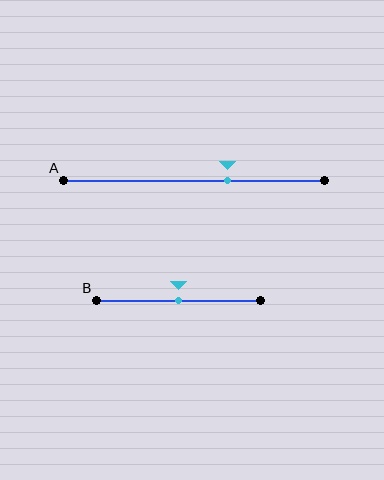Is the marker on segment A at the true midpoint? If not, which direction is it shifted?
No, the marker on segment A is shifted to the right by about 13% of the segment length.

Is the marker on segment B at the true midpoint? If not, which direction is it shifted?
Yes, the marker on segment B is at the true midpoint.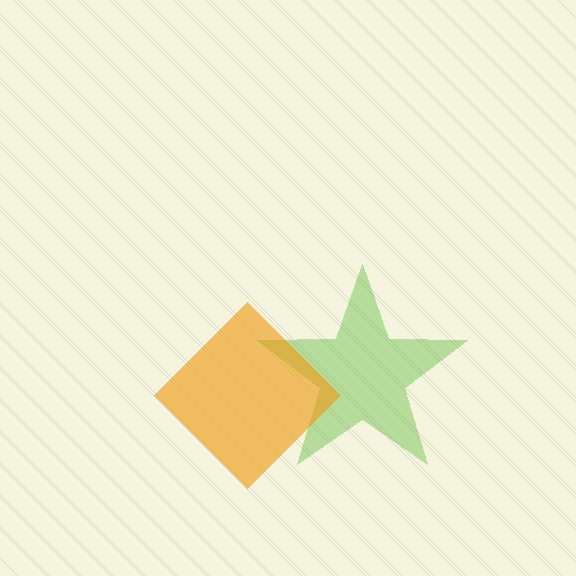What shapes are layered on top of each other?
The layered shapes are: a lime star, an orange diamond.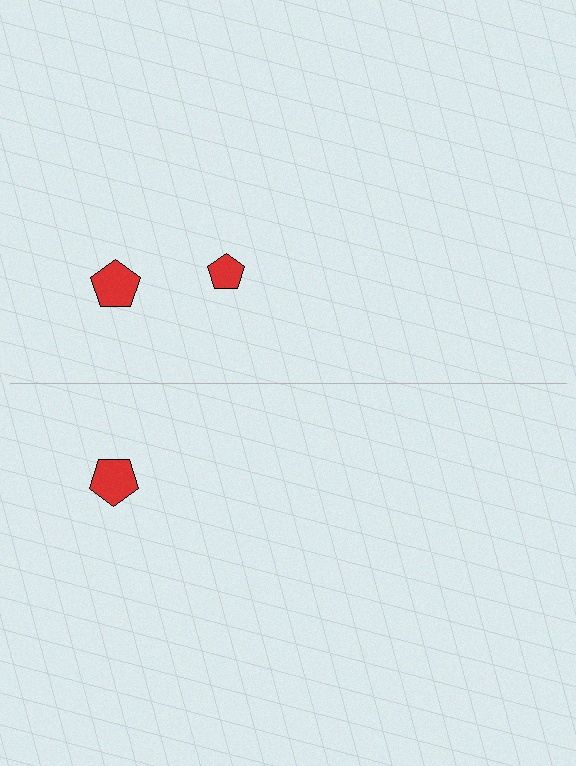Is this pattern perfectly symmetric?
No, the pattern is not perfectly symmetric. A red pentagon is missing from the bottom side.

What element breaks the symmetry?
A red pentagon is missing from the bottom side.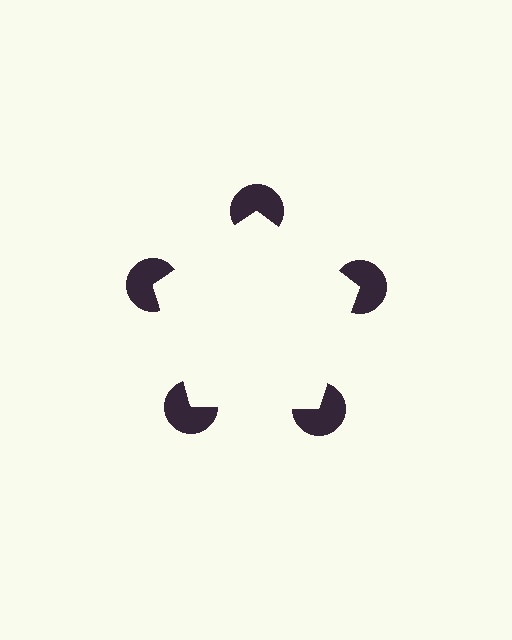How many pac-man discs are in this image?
There are 5 — one at each vertex of the illusory pentagon.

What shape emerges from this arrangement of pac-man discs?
An illusory pentagon — its edges are inferred from the aligned wedge cuts in the pac-man discs, not physically drawn.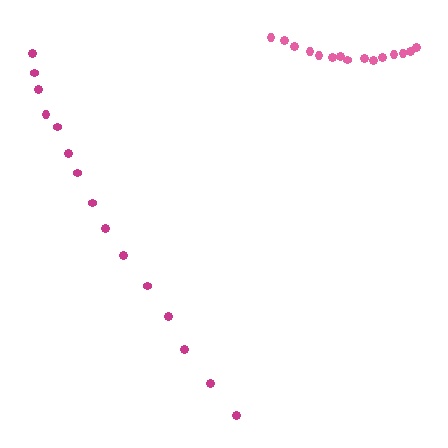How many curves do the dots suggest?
There are 2 distinct paths.